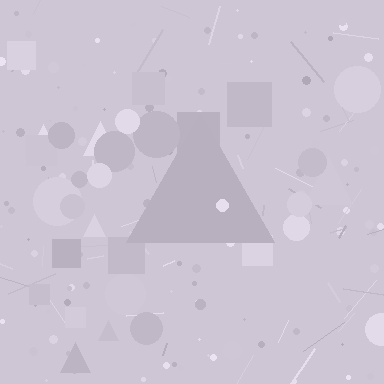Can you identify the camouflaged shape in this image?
The camouflaged shape is a triangle.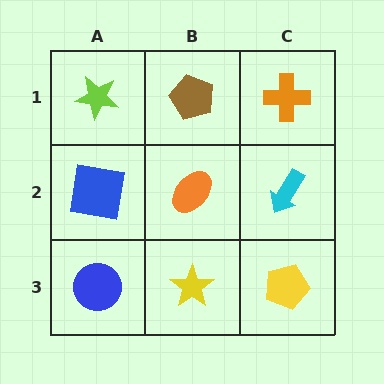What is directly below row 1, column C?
A cyan arrow.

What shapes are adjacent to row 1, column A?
A blue square (row 2, column A), a brown pentagon (row 1, column B).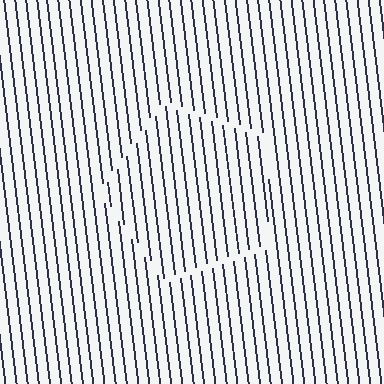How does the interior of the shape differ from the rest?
The interior of the shape contains the same grating, shifted by half a period — the contour is defined by the phase discontinuity where line-ends from the inner and outer gratings abut.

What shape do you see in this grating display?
An illusory pentagon. The interior of the shape contains the same grating, shifted by half a period — the contour is defined by the phase discontinuity where line-ends from the inner and outer gratings abut.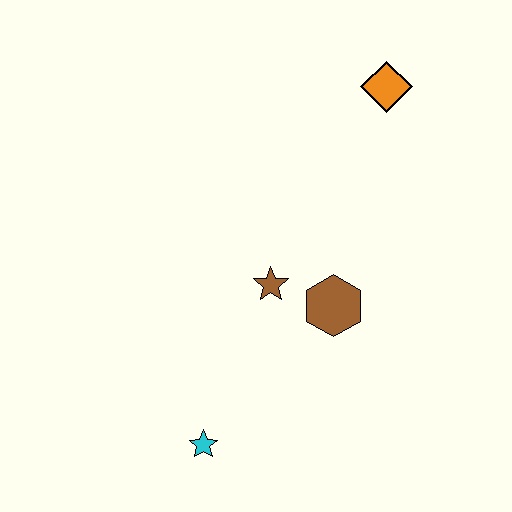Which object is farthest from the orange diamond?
The cyan star is farthest from the orange diamond.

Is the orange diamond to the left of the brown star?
No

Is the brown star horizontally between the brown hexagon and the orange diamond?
No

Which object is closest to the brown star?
The brown hexagon is closest to the brown star.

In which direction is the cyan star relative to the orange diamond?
The cyan star is below the orange diamond.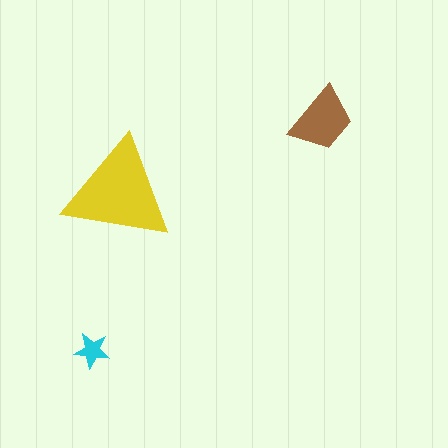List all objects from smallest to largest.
The cyan star, the brown trapezoid, the yellow triangle.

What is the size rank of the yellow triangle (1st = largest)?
1st.